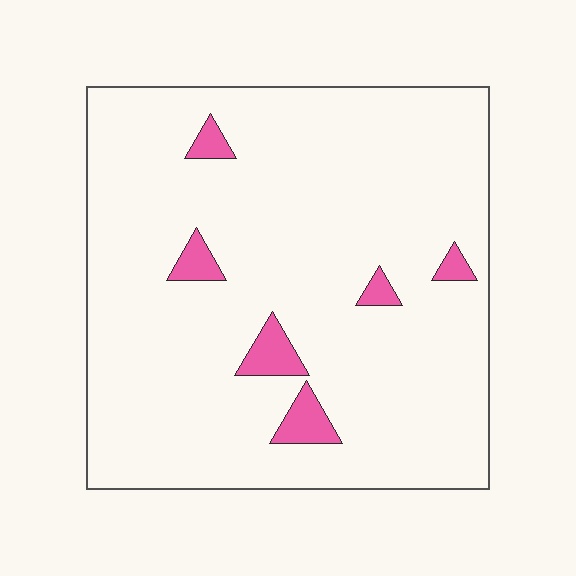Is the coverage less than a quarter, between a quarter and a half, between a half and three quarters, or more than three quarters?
Less than a quarter.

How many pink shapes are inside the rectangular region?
6.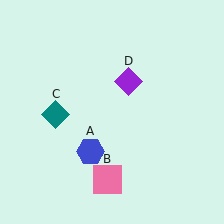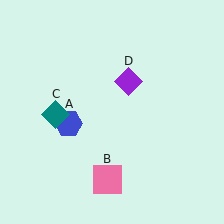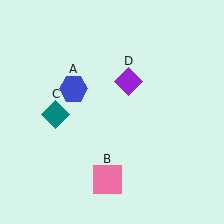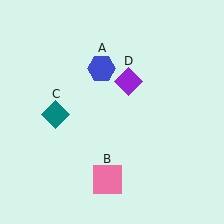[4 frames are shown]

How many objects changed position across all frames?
1 object changed position: blue hexagon (object A).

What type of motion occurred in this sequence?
The blue hexagon (object A) rotated clockwise around the center of the scene.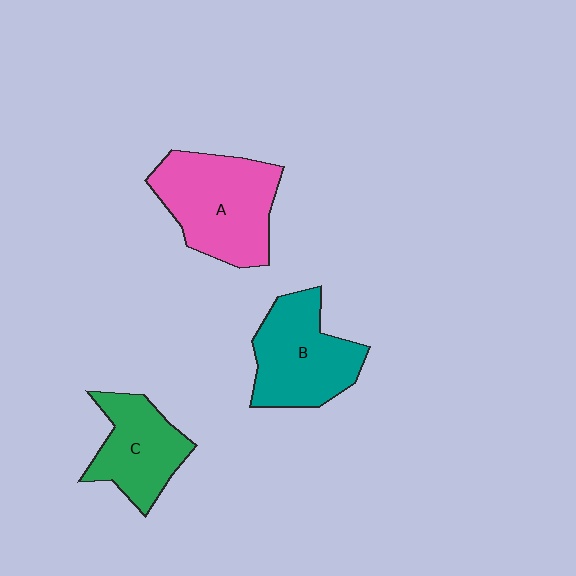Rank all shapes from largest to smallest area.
From largest to smallest: A (pink), B (teal), C (green).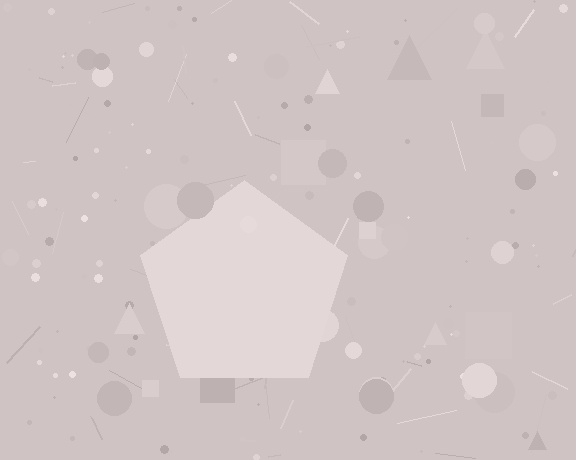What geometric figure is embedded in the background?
A pentagon is embedded in the background.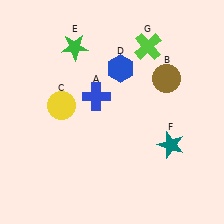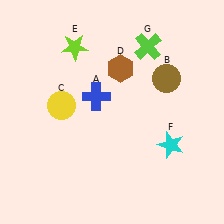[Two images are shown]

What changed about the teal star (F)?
In Image 1, F is teal. In Image 2, it changed to cyan.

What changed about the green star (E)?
In Image 1, E is green. In Image 2, it changed to lime.